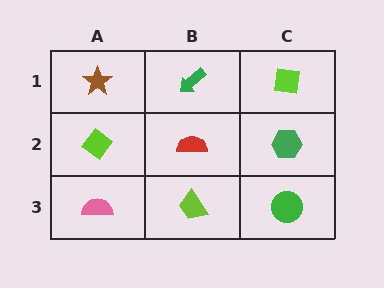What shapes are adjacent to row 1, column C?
A green hexagon (row 2, column C), a green arrow (row 1, column B).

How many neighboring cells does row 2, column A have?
3.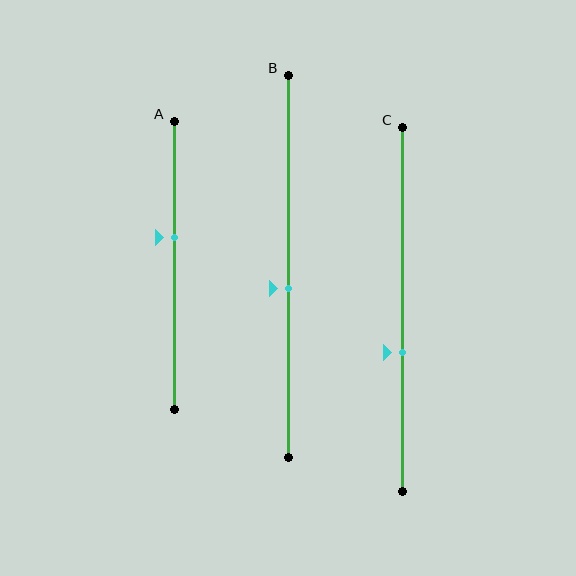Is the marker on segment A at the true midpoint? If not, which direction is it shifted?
No, the marker on segment A is shifted upward by about 10% of the segment length.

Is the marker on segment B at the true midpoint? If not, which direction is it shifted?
No, the marker on segment B is shifted downward by about 6% of the segment length.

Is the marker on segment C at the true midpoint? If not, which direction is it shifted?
No, the marker on segment C is shifted downward by about 12% of the segment length.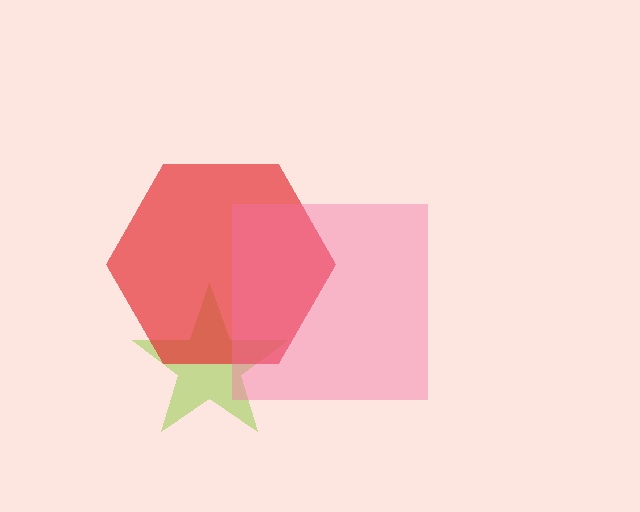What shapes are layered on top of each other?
The layered shapes are: a lime star, a red hexagon, a pink square.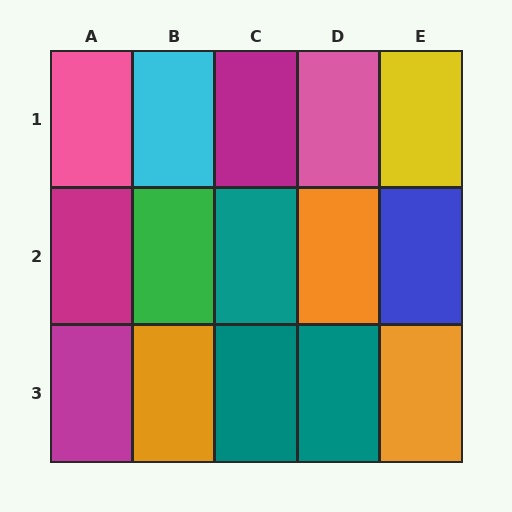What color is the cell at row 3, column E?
Orange.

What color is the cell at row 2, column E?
Blue.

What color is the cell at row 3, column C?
Teal.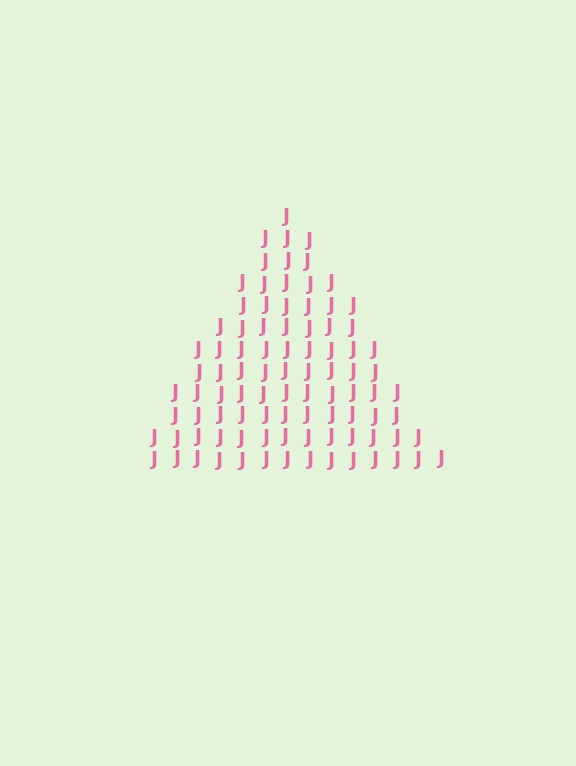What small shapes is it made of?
It is made of small letter J's.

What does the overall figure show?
The overall figure shows a triangle.